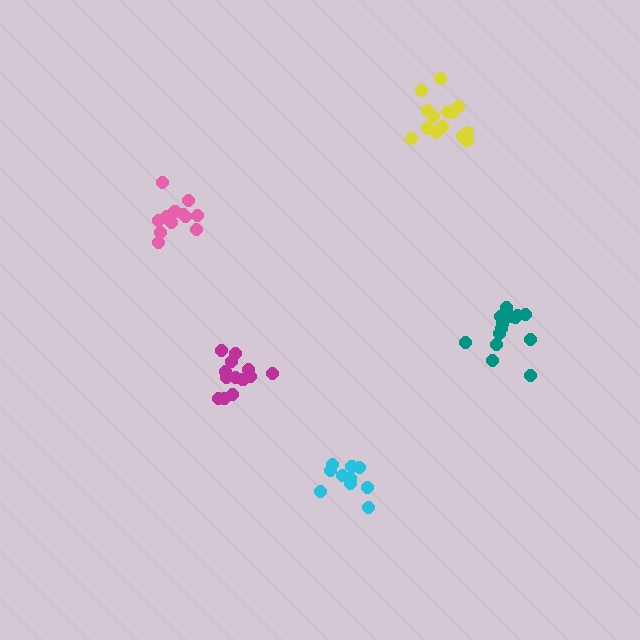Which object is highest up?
The yellow cluster is topmost.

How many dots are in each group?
Group 1: 14 dots, Group 2: 11 dots, Group 3: 13 dots, Group 4: 15 dots, Group 5: 12 dots (65 total).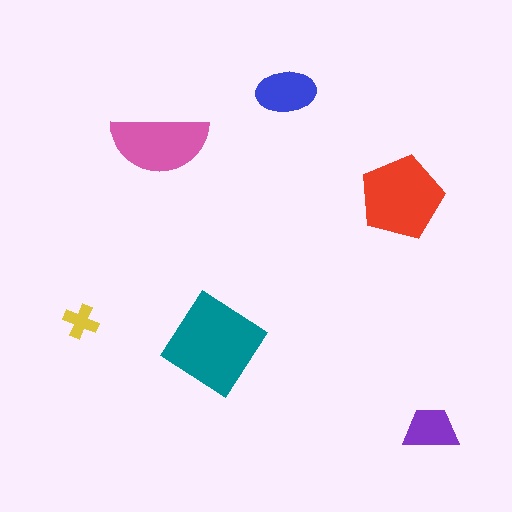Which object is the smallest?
The yellow cross.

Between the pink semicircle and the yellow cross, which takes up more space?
The pink semicircle.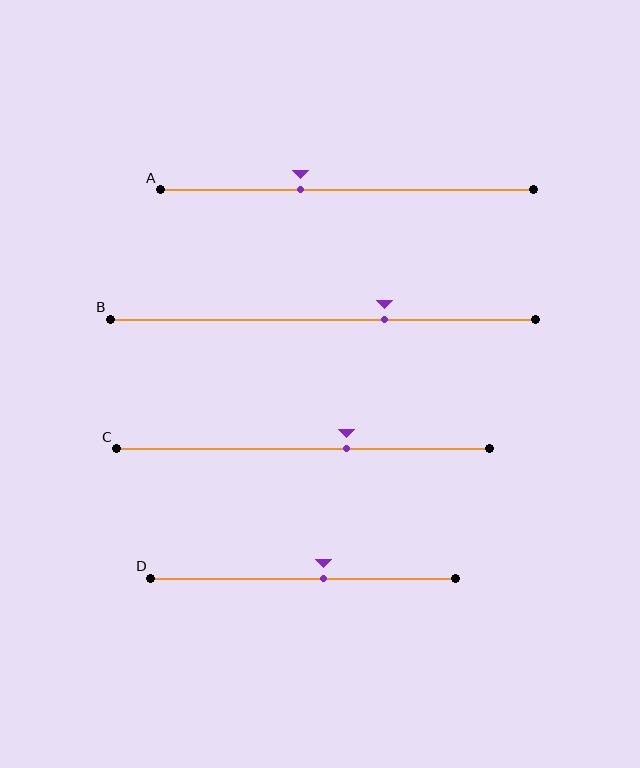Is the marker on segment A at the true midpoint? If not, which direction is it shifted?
No, the marker on segment A is shifted to the left by about 12% of the segment length.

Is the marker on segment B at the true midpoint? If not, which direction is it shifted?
No, the marker on segment B is shifted to the right by about 14% of the segment length.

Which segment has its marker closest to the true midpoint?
Segment D has its marker closest to the true midpoint.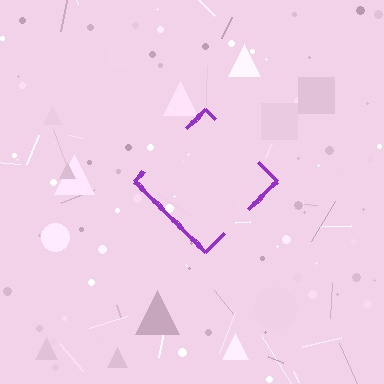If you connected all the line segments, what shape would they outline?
They would outline a diamond.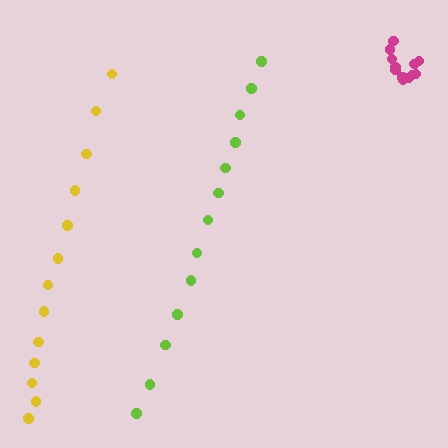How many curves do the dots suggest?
There are 3 distinct paths.